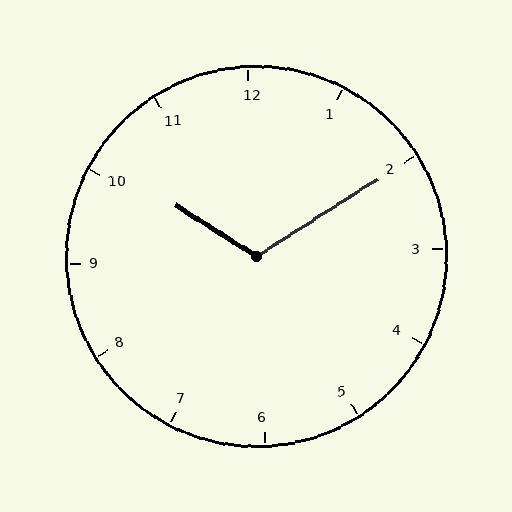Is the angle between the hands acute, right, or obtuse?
It is obtuse.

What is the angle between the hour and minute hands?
Approximately 115 degrees.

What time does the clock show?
10:10.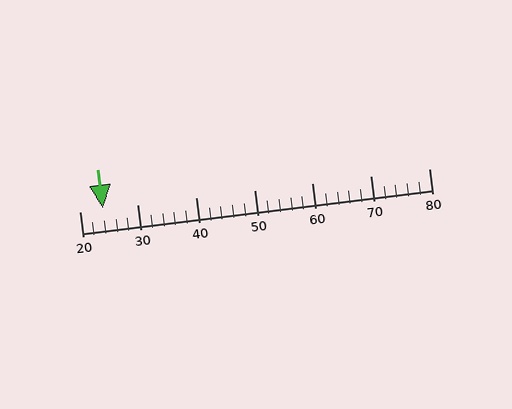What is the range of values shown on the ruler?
The ruler shows values from 20 to 80.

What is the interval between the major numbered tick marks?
The major tick marks are spaced 10 units apart.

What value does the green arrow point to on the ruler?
The green arrow points to approximately 24.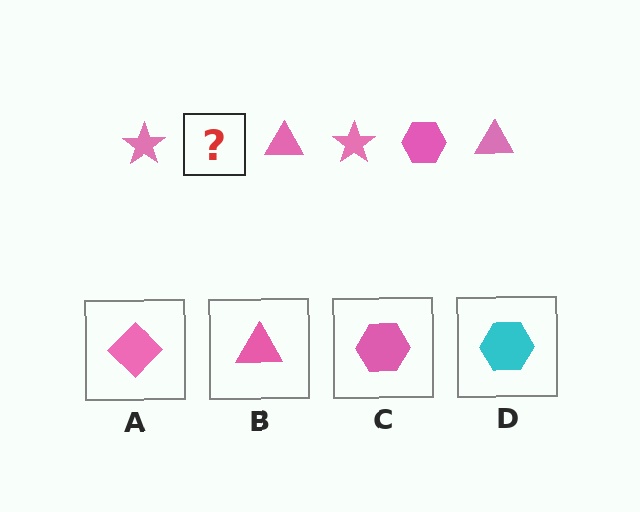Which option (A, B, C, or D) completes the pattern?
C.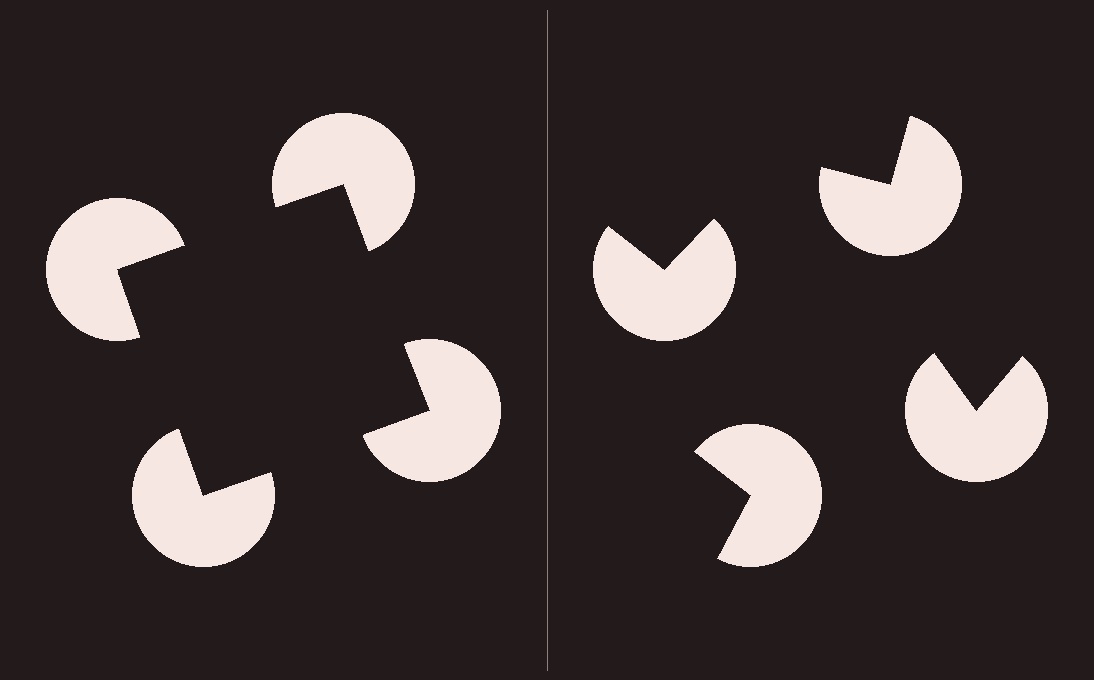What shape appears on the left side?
An illusory square.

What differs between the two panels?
The pac-man discs are positioned identically on both sides; only the wedge orientations differ. On the left they align to a square; on the right they are misaligned.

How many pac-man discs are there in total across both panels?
8 — 4 on each side.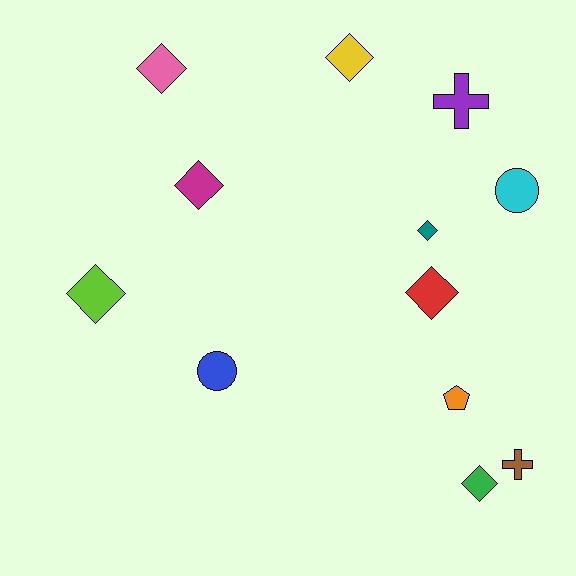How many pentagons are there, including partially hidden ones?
There is 1 pentagon.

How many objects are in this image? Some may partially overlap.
There are 12 objects.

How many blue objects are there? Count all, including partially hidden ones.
There is 1 blue object.